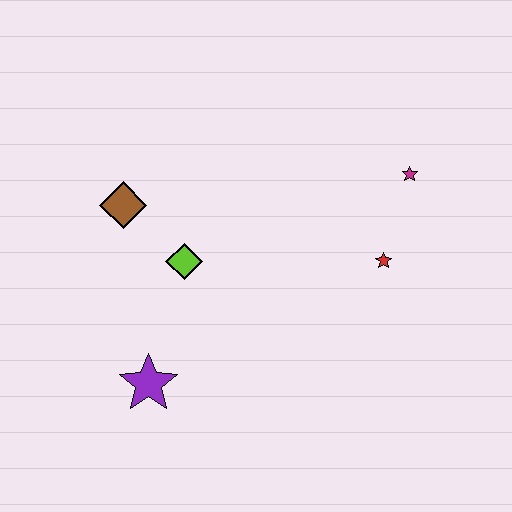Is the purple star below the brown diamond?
Yes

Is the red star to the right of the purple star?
Yes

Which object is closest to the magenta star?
The red star is closest to the magenta star.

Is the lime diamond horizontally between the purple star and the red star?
Yes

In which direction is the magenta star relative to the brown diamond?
The magenta star is to the right of the brown diamond.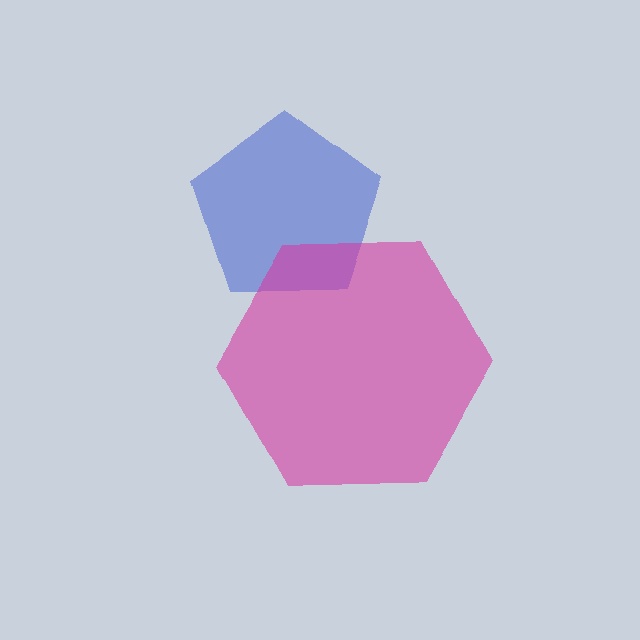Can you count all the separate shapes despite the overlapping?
Yes, there are 2 separate shapes.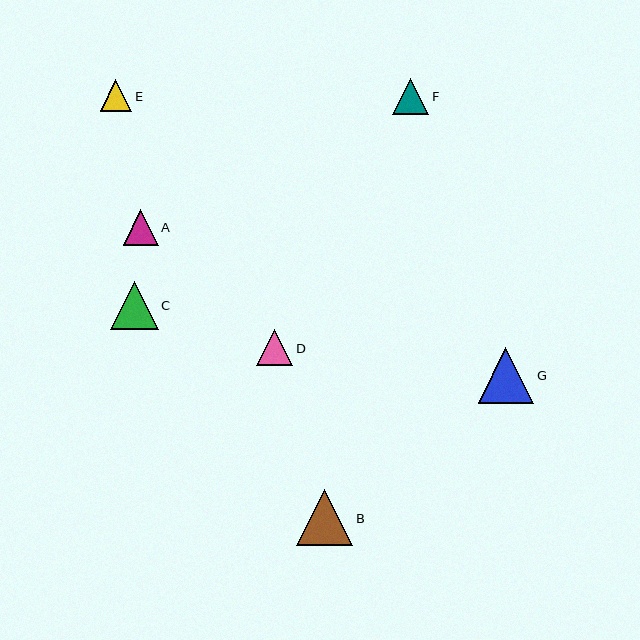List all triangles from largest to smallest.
From largest to smallest: B, G, C, F, D, A, E.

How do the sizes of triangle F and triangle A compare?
Triangle F and triangle A are approximately the same size.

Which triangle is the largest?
Triangle B is the largest with a size of approximately 56 pixels.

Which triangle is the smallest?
Triangle E is the smallest with a size of approximately 31 pixels.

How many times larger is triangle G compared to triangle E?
Triangle G is approximately 1.8 times the size of triangle E.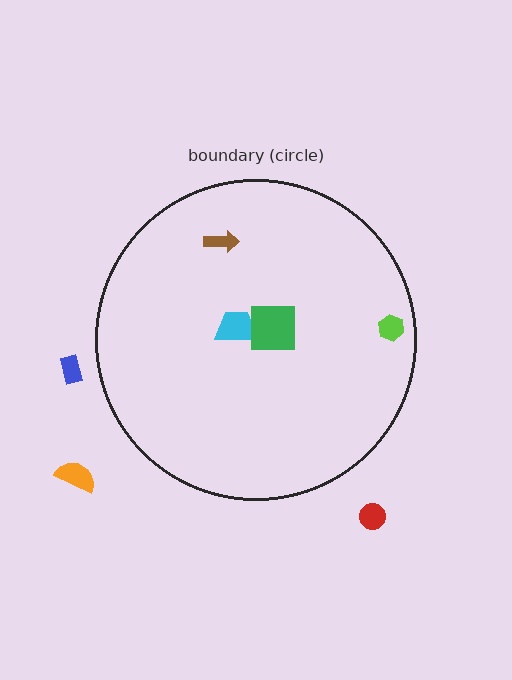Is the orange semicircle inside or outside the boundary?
Outside.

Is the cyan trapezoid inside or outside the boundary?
Inside.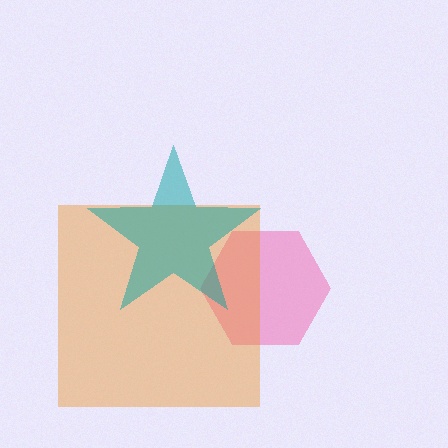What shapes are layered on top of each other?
The layered shapes are: a pink hexagon, an orange square, a teal star.